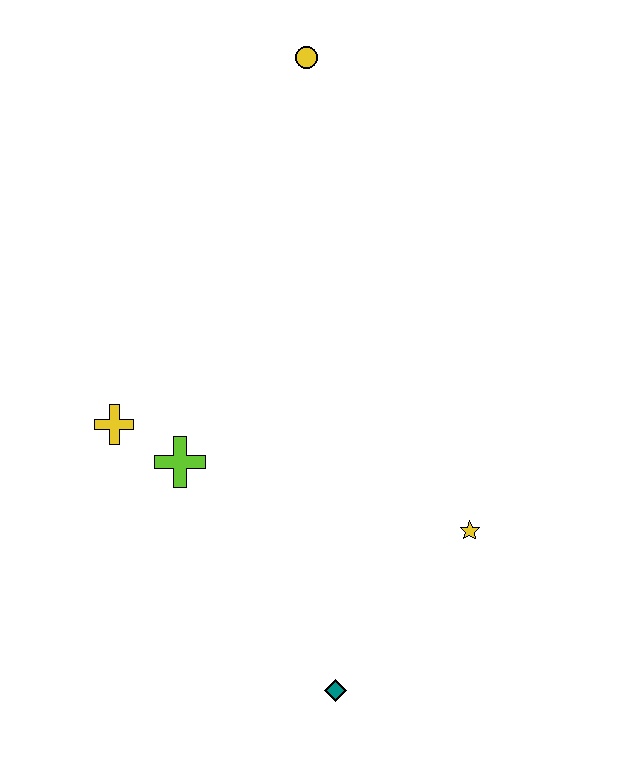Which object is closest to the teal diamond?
The yellow star is closest to the teal diamond.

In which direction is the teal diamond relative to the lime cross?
The teal diamond is below the lime cross.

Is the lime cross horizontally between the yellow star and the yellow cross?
Yes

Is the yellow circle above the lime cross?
Yes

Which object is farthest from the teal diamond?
The yellow circle is farthest from the teal diamond.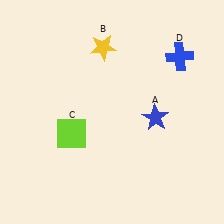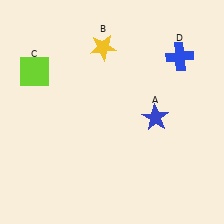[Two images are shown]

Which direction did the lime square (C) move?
The lime square (C) moved up.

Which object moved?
The lime square (C) moved up.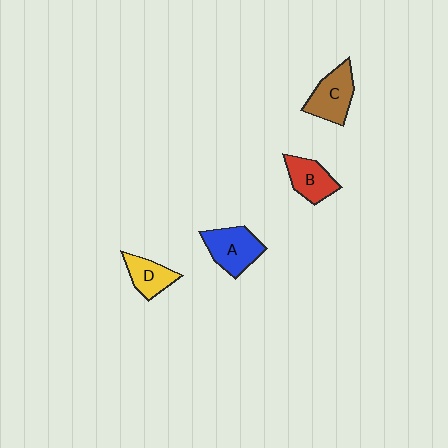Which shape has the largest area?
Shape A (blue).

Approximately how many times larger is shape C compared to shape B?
Approximately 1.2 times.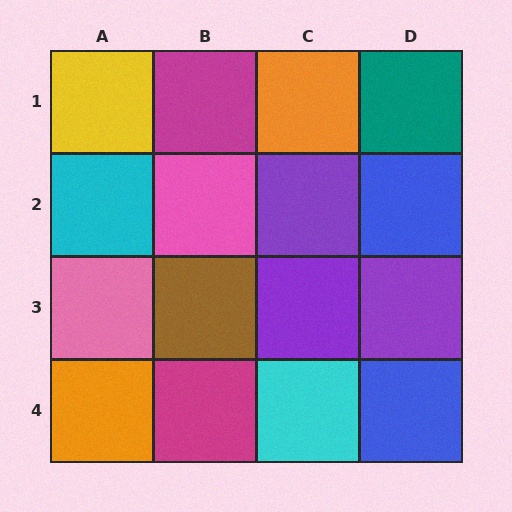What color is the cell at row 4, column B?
Magenta.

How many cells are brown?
1 cell is brown.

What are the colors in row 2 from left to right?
Cyan, pink, purple, blue.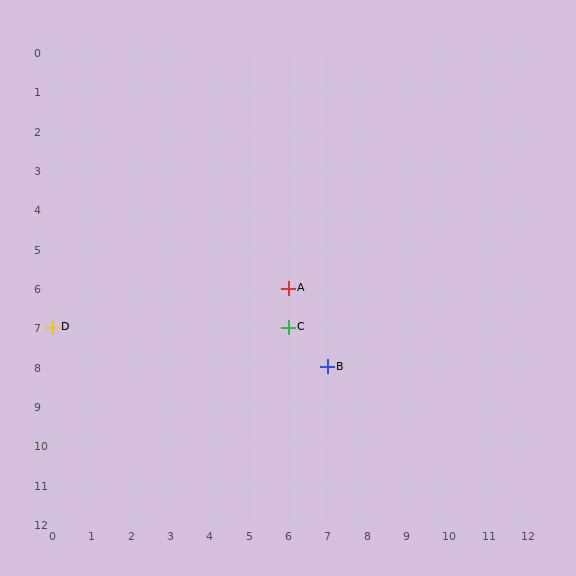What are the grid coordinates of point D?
Point D is at grid coordinates (0, 7).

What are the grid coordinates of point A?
Point A is at grid coordinates (6, 6).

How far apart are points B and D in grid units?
Points B and D are 7 columns and 1 row apart (about 7.1 grid units diagonally).